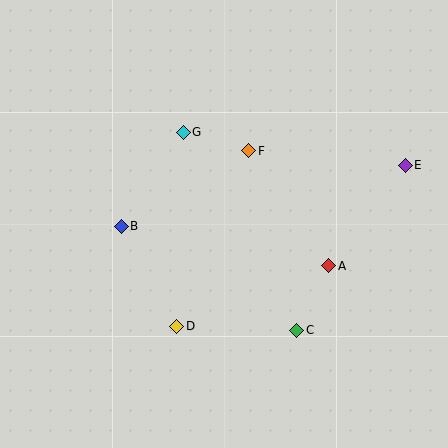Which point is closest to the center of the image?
Point F at (249, 151) is closest to the center.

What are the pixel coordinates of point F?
Point F is at (249, 151).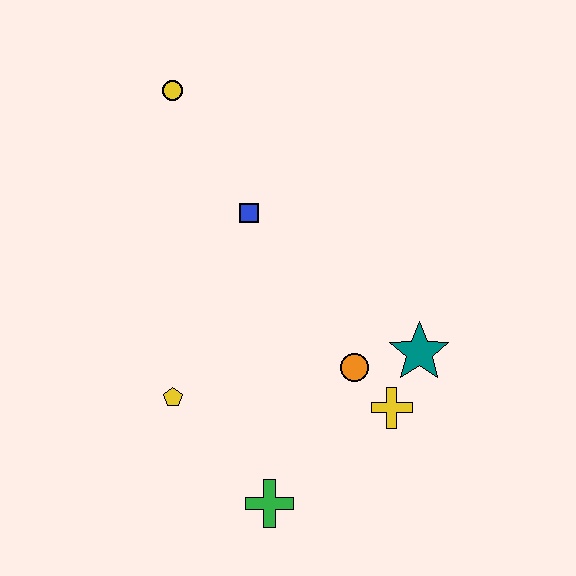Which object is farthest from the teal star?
The yellow circle is farthest from the teal star.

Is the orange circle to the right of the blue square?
Yes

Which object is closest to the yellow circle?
The blue square is closest to the yellow circle.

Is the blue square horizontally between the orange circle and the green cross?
No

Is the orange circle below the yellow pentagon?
No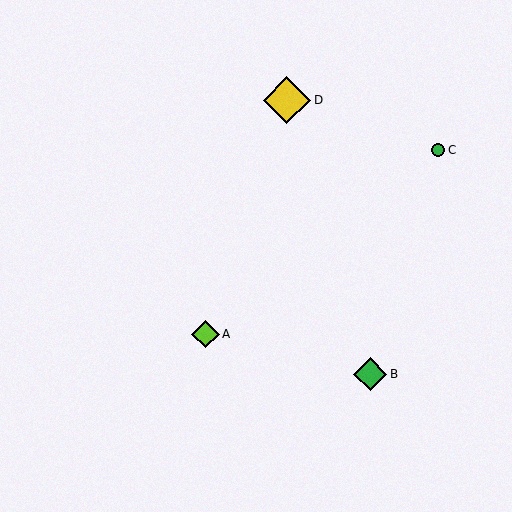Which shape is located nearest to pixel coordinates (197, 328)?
The lime diamond (labeled A) at (205, 334) is nearest to that location.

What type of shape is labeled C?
Shape C is a green circle.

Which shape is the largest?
The yellow diamond (labeled D) is the largest.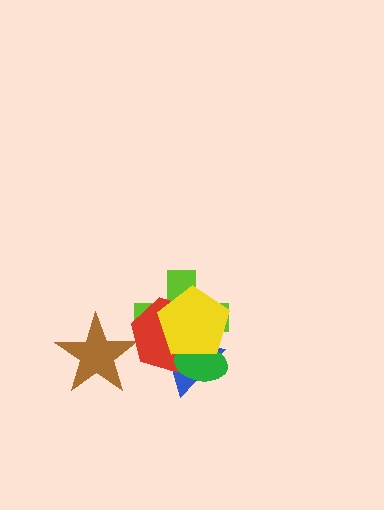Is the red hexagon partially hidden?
Yes, it is partially covered by another shape.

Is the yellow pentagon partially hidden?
No, no other shape covers it.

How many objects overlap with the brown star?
0 objects overlap with the brown star.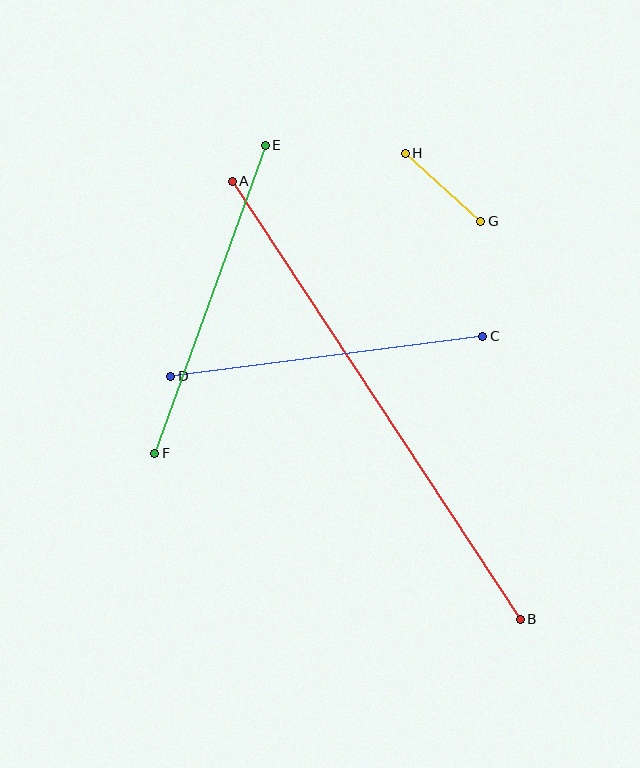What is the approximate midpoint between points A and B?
The midpoint is at approximately (376, 400) pixels.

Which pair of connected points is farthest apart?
Points A and B are farthest apart.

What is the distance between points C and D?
The distance is approximately 315 pixels.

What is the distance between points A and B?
The distance is approximately 524 pixels.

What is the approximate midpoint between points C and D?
The midpoint is at approximately (327, 356) pixels.